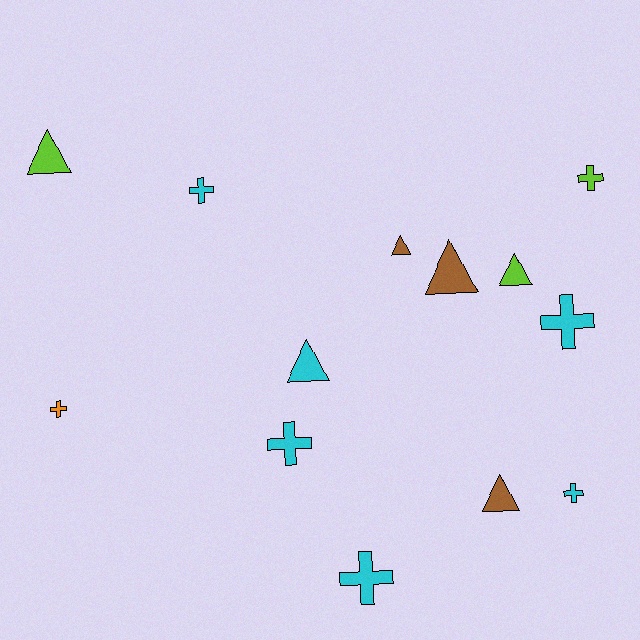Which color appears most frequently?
Cyan, with 6 objects.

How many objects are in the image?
There are 13 objects.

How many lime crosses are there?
There is 1 lime cross.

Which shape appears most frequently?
Cross, with 7 objects.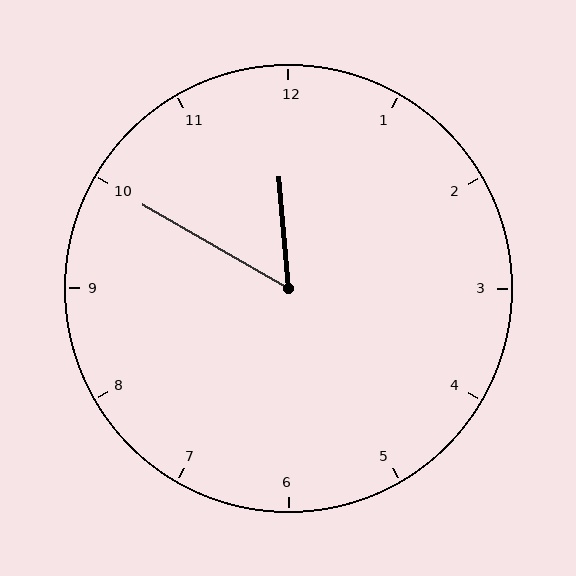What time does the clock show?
11:50.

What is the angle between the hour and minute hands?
Approximately 55 degrees.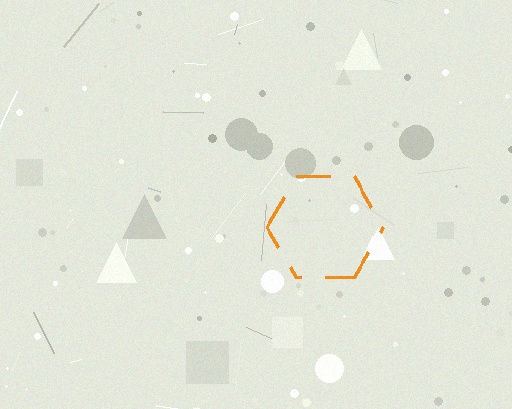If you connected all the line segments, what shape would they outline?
They would outline a hexagon.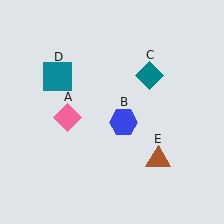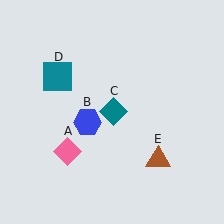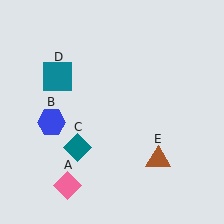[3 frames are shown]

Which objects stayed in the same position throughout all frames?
Teal square (object D) and brown triangle (object E) remained stationary.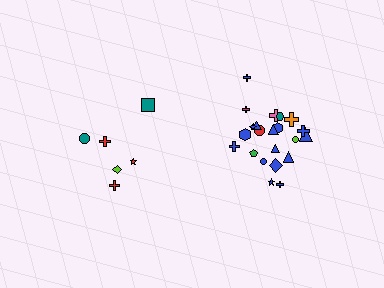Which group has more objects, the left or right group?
The right group.